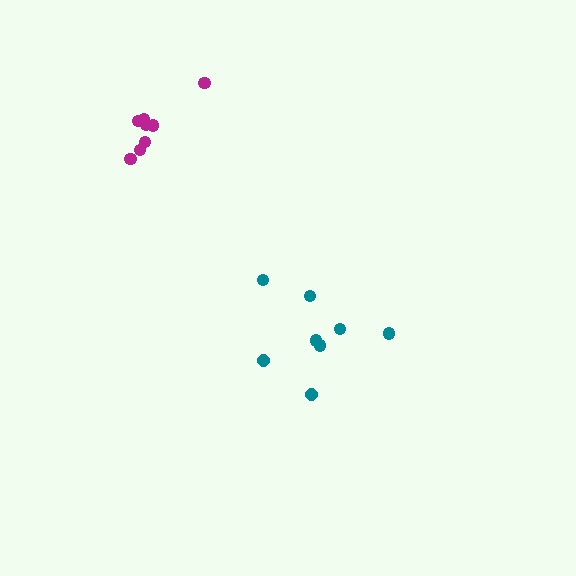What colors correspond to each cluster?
The clusters are colored: magenta, teal.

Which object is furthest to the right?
The teal cluster is rightmost.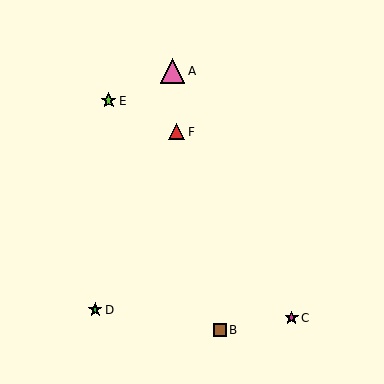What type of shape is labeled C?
Shape C is a magenta star.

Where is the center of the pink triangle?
The center of the pink triangle is at (173, 71).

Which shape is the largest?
The pink triangle (labeled A) is the largest.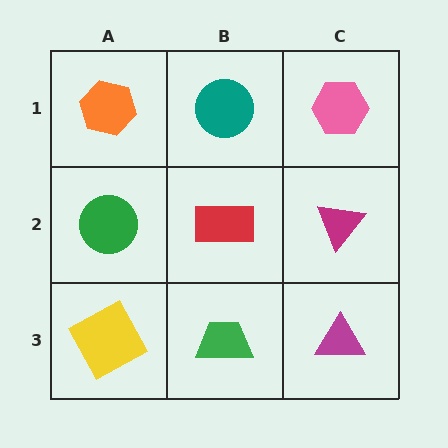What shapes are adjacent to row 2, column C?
A pink hexagon (row 1, column C), a magenta triangle (row 3, column C), a red rectangle (row 2, column B).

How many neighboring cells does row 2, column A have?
3.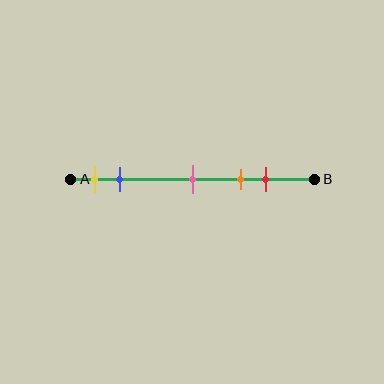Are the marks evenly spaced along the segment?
No, the marks are not evenly spaced.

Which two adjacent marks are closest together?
The yellow and blue marks are the closest adjacent pair.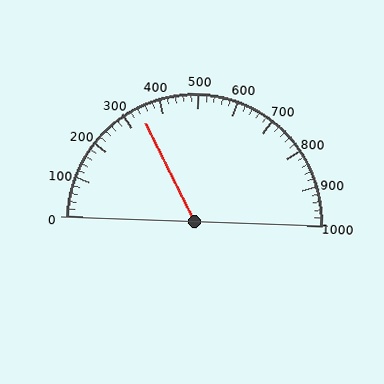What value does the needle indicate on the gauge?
The needle indicates approximately 340.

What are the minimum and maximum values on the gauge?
The gauge ranges from 0 to 1000.